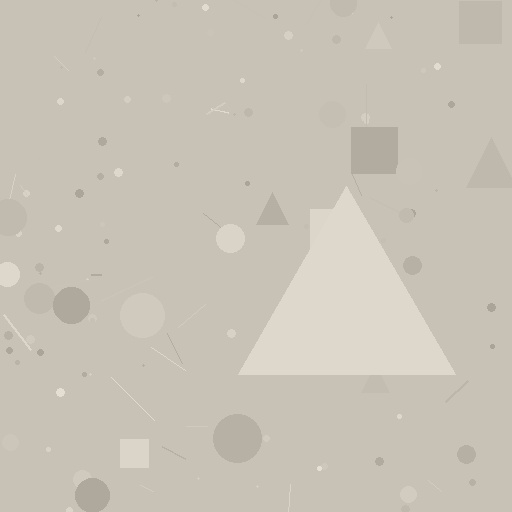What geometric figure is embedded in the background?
A triangle is embedded in the background.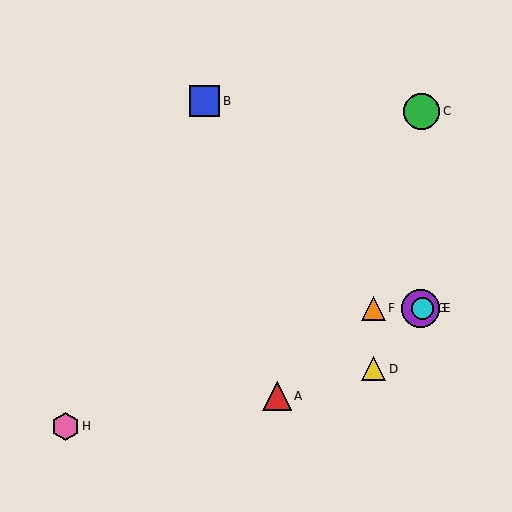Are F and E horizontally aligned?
Yes, both are at y≈308.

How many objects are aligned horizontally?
3 objects (E, F, G) are aligned horizontally.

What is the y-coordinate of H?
Object H is at y≈426.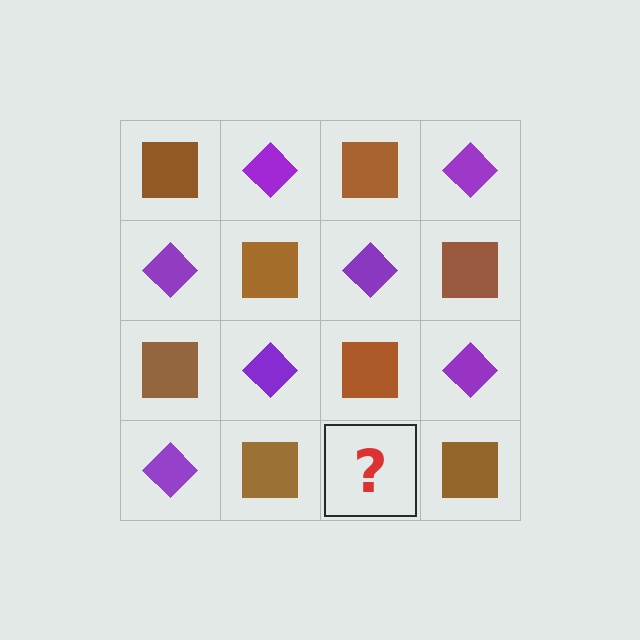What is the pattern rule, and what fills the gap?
The rule is that it alternates brown square and purple diamond in a checkerboard pattern. The gap should be filled with a purple diamond.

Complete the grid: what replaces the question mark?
The question mark should be replaced with a purple diamond.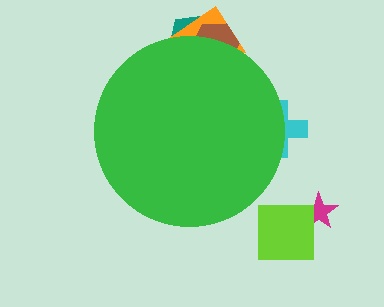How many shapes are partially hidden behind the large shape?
4 shapes are partially hidden.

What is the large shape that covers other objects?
A green circle.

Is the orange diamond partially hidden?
Yes, the orange diamond is partially hidden behind the green circle.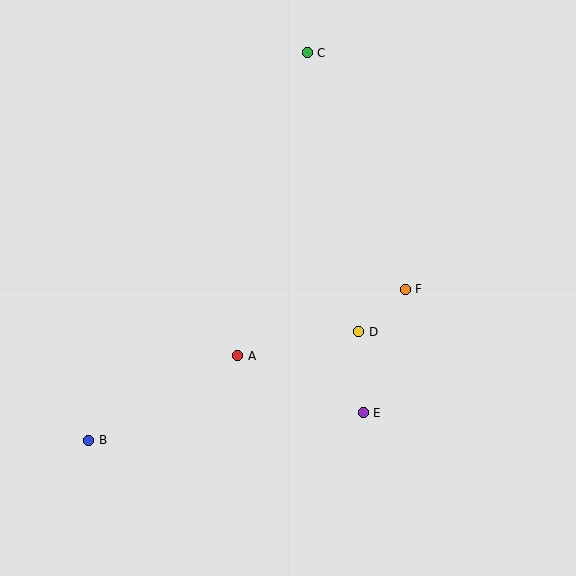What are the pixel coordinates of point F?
Point F is at (405, 289).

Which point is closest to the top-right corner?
Point C is closest to the top-right corner.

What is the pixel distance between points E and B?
The distance between E and B is 276 pixels.